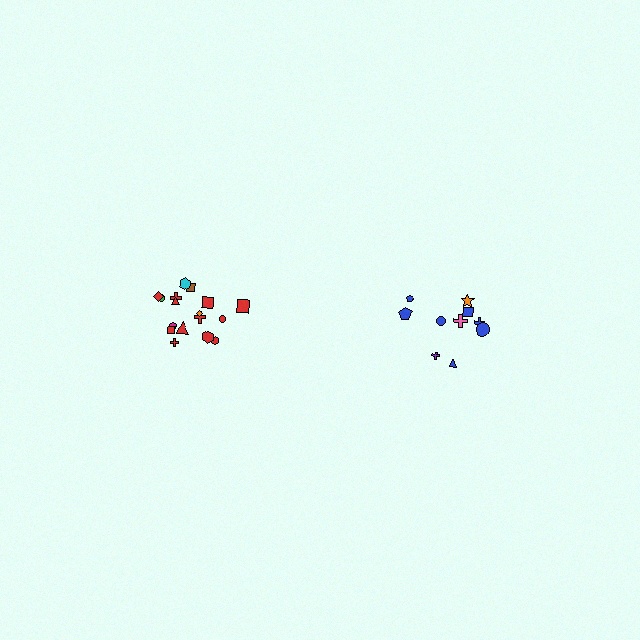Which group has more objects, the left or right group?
The left group.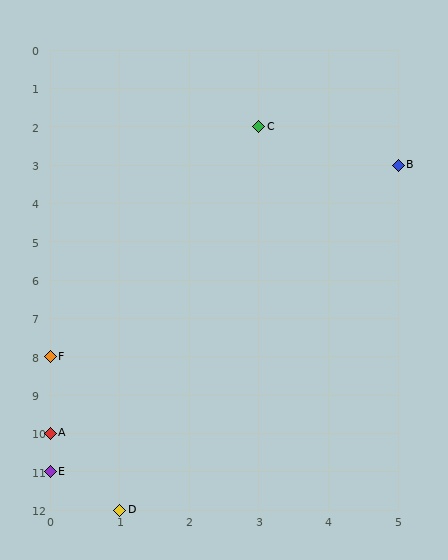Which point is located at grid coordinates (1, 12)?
Point D is at (1, 12).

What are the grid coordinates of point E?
Point E is at grid coordinates (0, 11).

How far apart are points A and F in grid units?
Points A and F are 2 rows apart.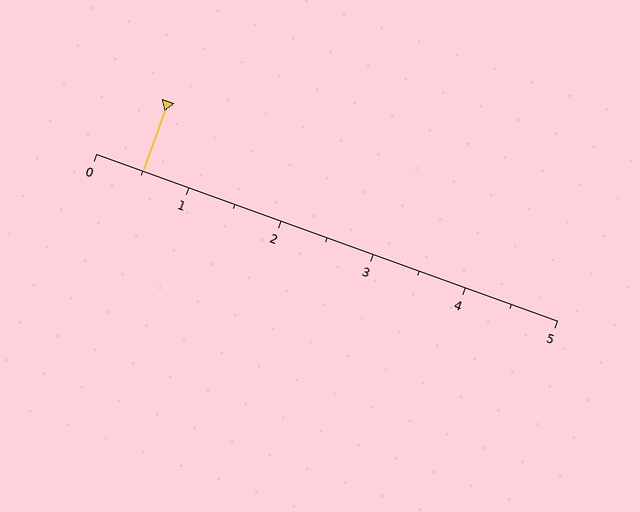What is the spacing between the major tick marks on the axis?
The major ticks are spaced 1 apart.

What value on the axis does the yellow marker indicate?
The marker indicates approximately 0.5.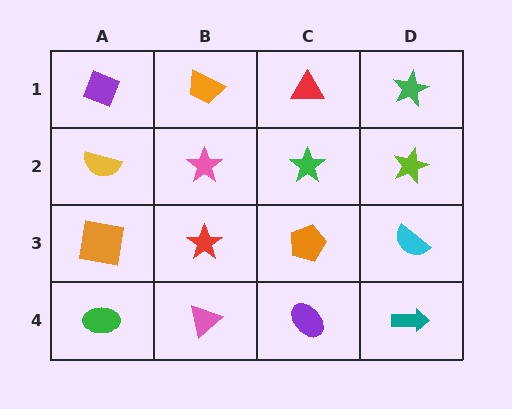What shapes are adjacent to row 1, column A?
A yellow semicircle (row 2, column A), an orange trapezoid (row 1, column B).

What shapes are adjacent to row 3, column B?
A pink star (row 2, column B), a pink triangle (row 4, column B), an orange square (row 3, column A), an orange pentagon (row 3, column C).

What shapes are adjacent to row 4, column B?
A red star (row 3, column B), a green ellipse (row 4, column A), a purple ellipse (row 4, column C).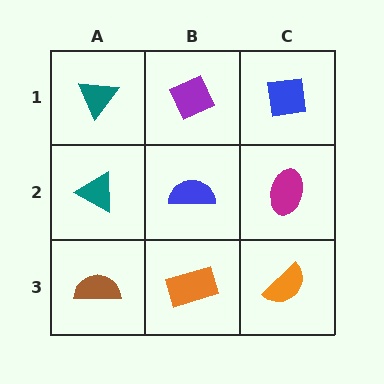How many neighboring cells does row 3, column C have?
2.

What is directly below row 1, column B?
A blue semicircle.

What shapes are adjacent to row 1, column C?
A magenta ellipse (row 2, column C), a purple diamond (row 1, column B).